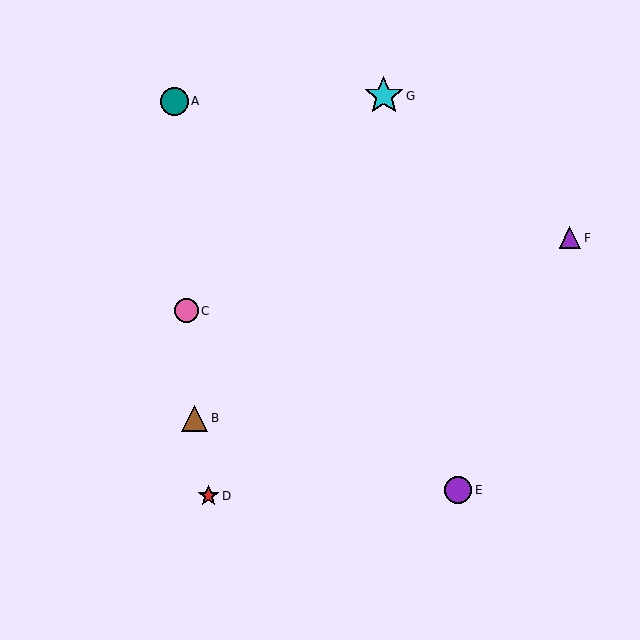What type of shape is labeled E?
Shape E is a purple circle.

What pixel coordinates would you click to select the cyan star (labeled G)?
Click at (384, 96) to select the cyan star G.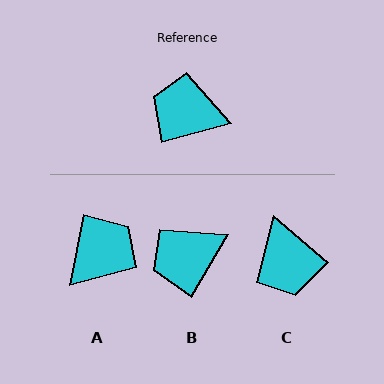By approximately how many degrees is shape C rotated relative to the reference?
Approximately 125 degrees counter-clockwise.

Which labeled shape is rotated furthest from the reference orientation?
C, about 125 degrees away.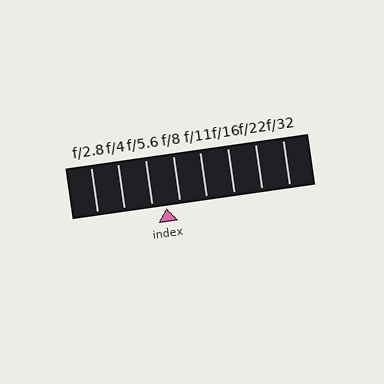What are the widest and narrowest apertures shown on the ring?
The widest aperture shown is f/2.8 and the narrowest is f/32.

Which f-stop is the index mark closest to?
The index mark is closest to f/8.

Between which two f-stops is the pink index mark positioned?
The index mark is between f/5.6 and f/8.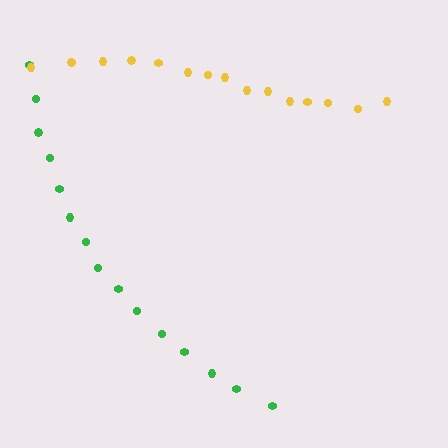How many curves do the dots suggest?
There are 2 distinct paths.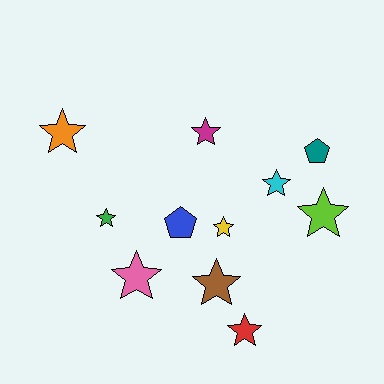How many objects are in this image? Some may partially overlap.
There are 11 objects.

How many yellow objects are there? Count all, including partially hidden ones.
There is 1 yellow object.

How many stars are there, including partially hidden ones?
There are 9 stars.